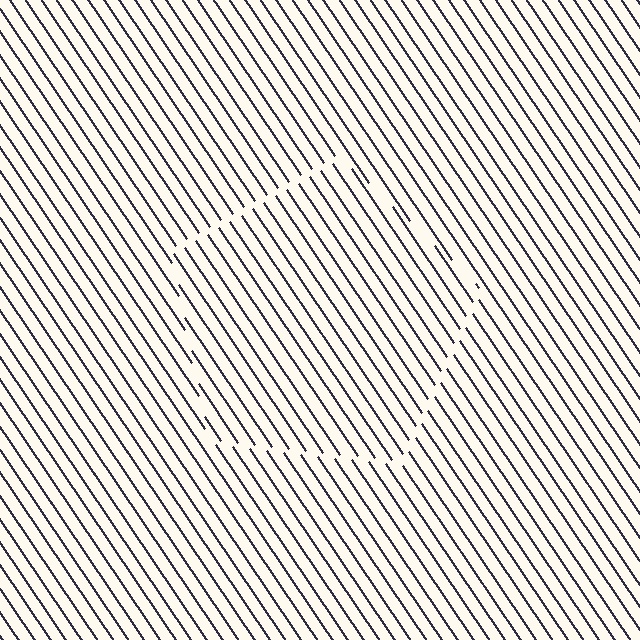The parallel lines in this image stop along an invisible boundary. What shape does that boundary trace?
An illusory pentagon. The interior of the shape contains the same grating, shifted by half a period — the contour is defined by the phase discontinuity where line-ends from the inner and outer gratings abut.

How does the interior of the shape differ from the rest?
The interior of the shape contains the same grating, shifted by half a period — the contour is defined by the phase discontinuity where line-ends from the inner and outer gratings abut.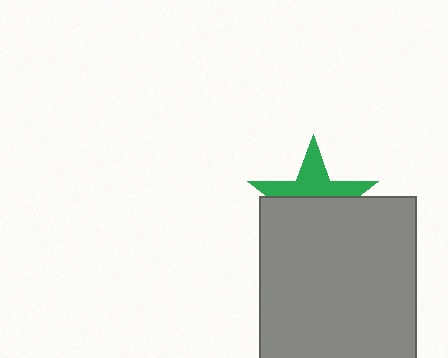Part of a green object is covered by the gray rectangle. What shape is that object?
It is a star.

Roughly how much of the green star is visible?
A small part of it is visible (roughly 43%).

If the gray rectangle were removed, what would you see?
You would see the complete green star.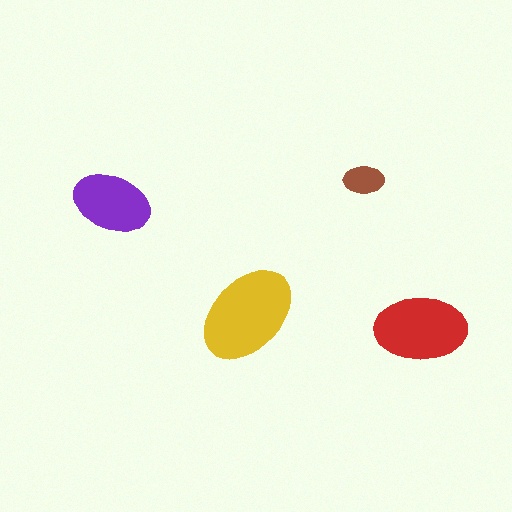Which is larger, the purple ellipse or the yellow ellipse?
The yellow one.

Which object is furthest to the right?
The red ellipse is rightmost.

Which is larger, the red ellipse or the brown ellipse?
The red one.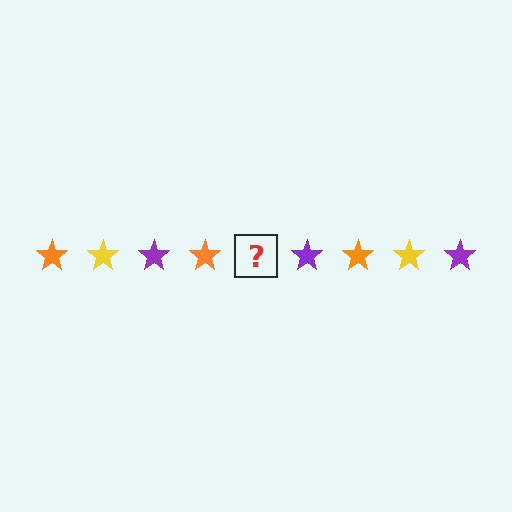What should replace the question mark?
The question mark should be replaced with a yellow star.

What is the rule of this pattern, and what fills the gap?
The rule is that the pattern cycles through orange, yellow, purple stars. The gap should be filled with a yellow star.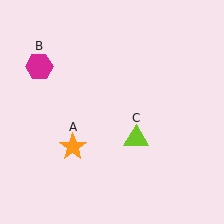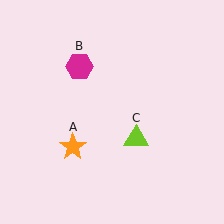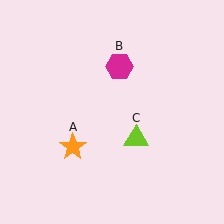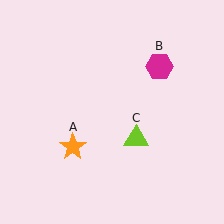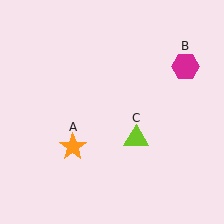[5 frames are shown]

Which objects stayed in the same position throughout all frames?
Orange star (object A) and lime triangle (object C) remained stationary.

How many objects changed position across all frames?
1 object changed position: magenta hexagon (object B).